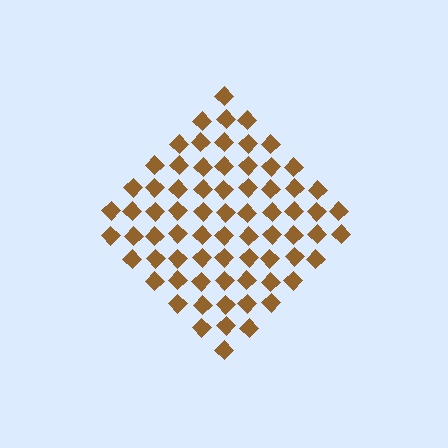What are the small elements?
The small elements are diamonds.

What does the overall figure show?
The overall figure shows a diamond.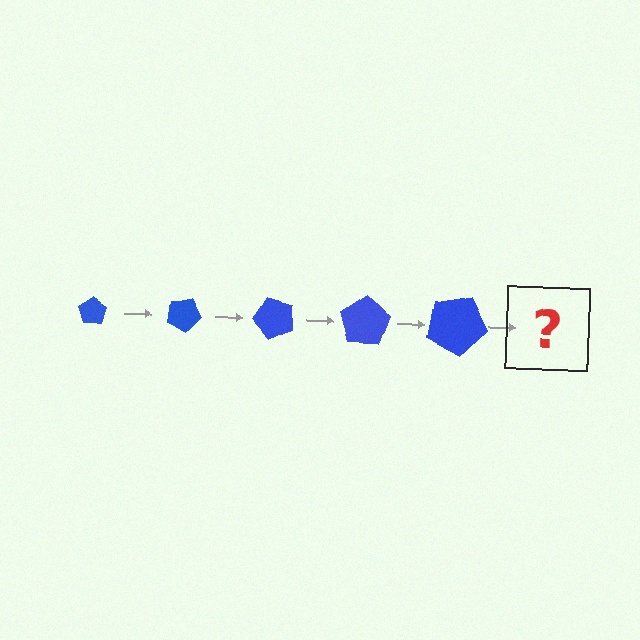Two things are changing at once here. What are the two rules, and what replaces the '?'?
The two rules are that the pentagon grows larger each step and it rotates 25 degrees each step. The '?' should be a pentagon, larger than the previous one and rotated 125 degrees from the start.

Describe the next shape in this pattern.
It should be a pentagon, larger than the previous one and rotated 125 degrees from the start.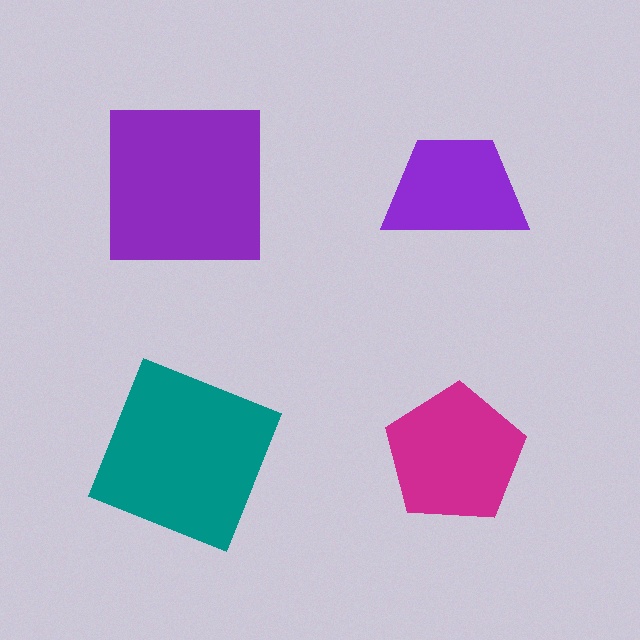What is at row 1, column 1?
A purple square.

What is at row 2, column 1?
A teal square.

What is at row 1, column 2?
A purple trapezoid.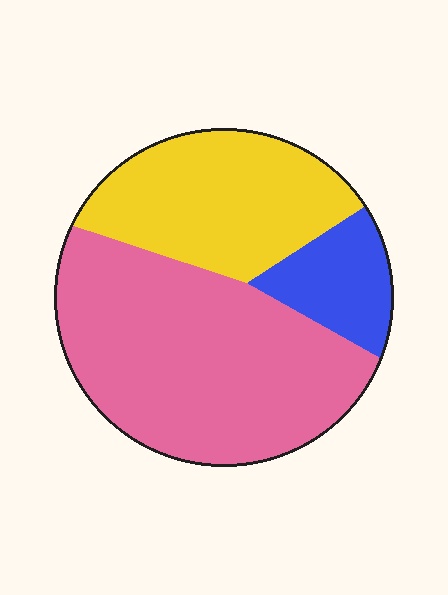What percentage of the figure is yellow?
Yellow takes up between a quarter and a half of the figure.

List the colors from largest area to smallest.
From largest to smallest: pink, yellow, blue.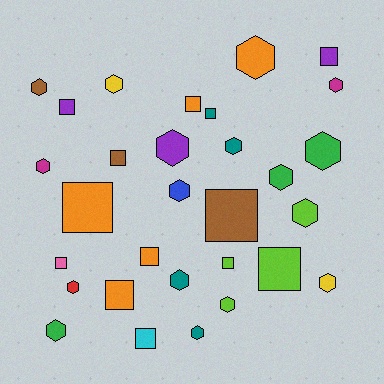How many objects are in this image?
There are 30 objects.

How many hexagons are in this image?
There are 17 hexagons.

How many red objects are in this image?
There is 1 red object.